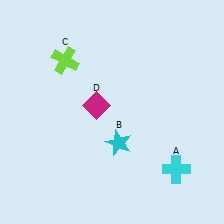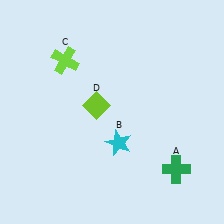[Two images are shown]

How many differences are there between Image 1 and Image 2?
There are 2 differences between the two images.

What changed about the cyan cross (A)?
In Image 1, A is cyan. In Image 2, it changed to green.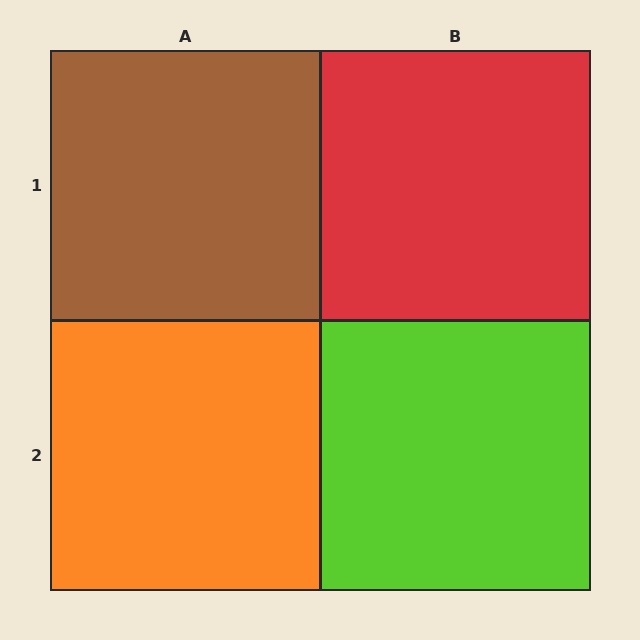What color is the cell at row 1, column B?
Red.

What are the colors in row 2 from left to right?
Orange, lime.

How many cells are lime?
1 cell is lime.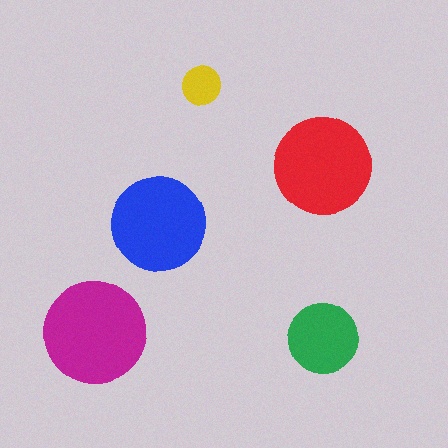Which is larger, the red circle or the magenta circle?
The magenta one.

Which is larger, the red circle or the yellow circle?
The red one.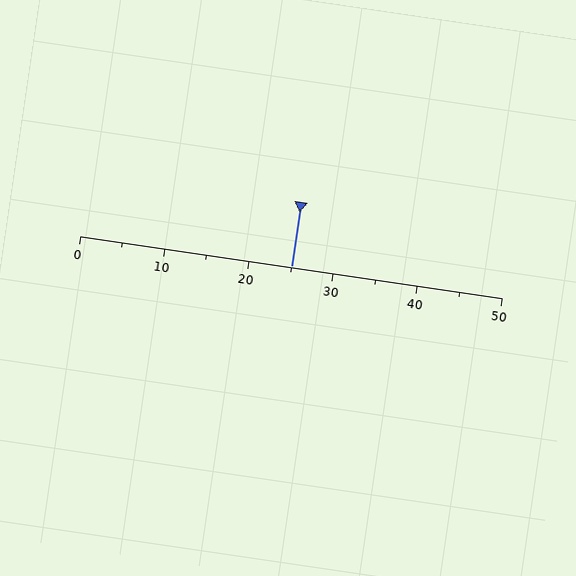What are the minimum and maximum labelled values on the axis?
The axis runs from 0 to 50.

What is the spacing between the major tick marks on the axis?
The major ticks are spaced 10 apart.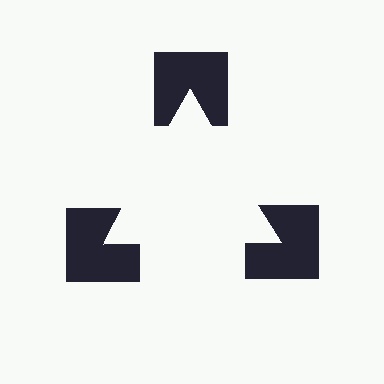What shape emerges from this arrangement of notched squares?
An illusory triangle — its edges are inferred from the aligned wedge cuts in the notched squares, not physically drawn.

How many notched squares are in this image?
There are 3 — one at each vertex of the illusory triangle.